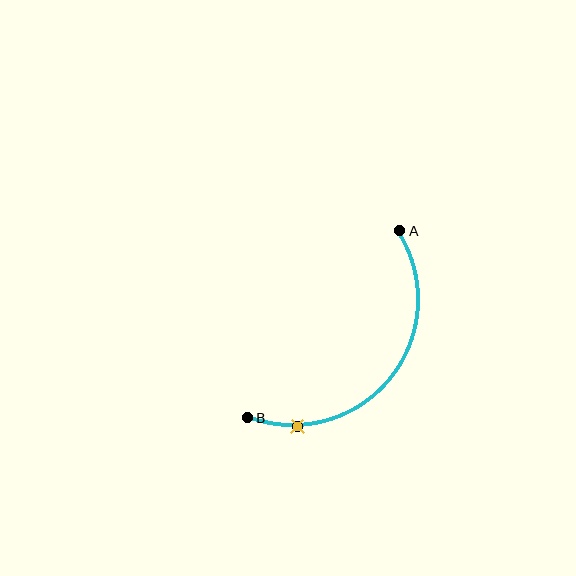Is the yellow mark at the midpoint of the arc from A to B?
No. The yellow mark lies on the arc but is closer to endpoint B. The arc midpoint would be at the point on the curve equidistant along the arc from both A and B.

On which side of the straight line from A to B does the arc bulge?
The arc bulges below and to the right of the straight line connecting A and B.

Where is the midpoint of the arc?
The arc midpoint is the point on the curve farthest from the straight line joining A and B. It sits below and to the right of that line.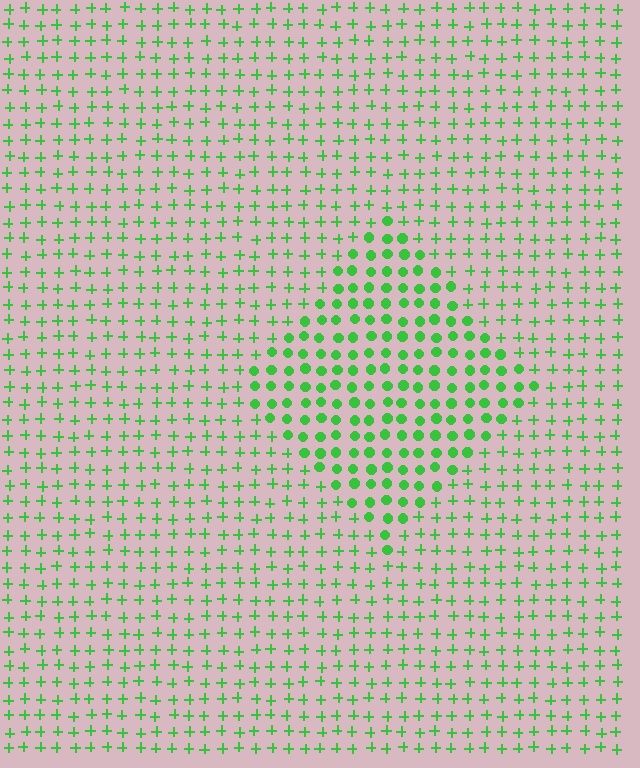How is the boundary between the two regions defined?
The boundary is defined by a change in element shape: circles inside vs. plus signs outside. All elements share the same color and spacing.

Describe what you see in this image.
The image is filled with small green elements arranged in a uniform grid. A diamond-shaped region contains circles, while the surrounding area contains plus signs. The boundary is defined purely by the change in element shape.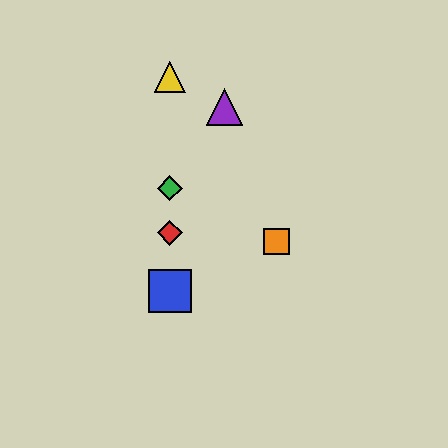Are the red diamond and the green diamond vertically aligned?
Yes, both are at x≈170.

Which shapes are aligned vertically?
The red diamond, the blue square, the green diamond, the yellow triangle are aligned vertically.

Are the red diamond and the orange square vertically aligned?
No, the red diamond is at x≈170 and the orange square is at x≈276.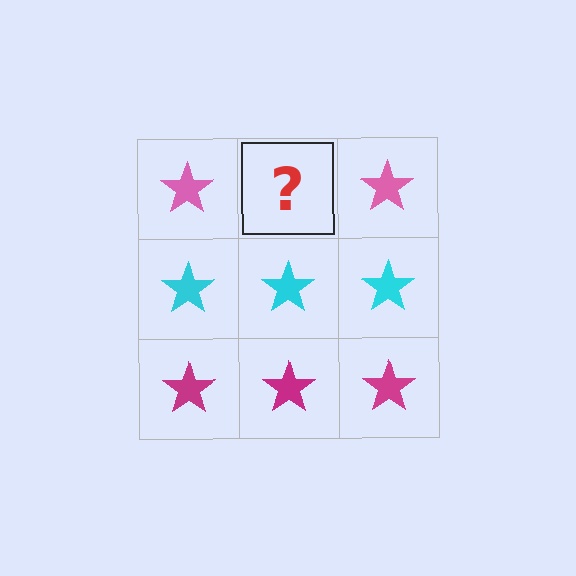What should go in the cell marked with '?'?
The missing cell should contain a pink star.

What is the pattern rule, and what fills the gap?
The rule is that each row has a consistent color. The gap should be filled with a pink star.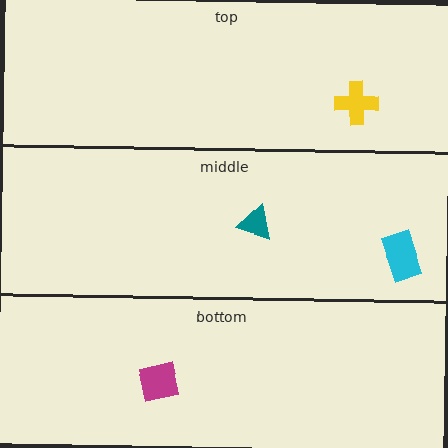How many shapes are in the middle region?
2.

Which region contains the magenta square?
The bottom region.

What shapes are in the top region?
The yellow cross.